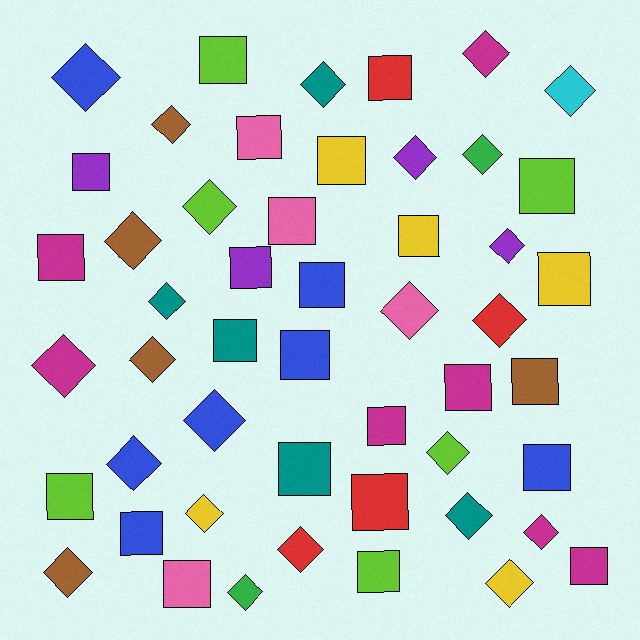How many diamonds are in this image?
There are 25 diamonds.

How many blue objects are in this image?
There are 7 blue objects.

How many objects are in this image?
There are 50 objects.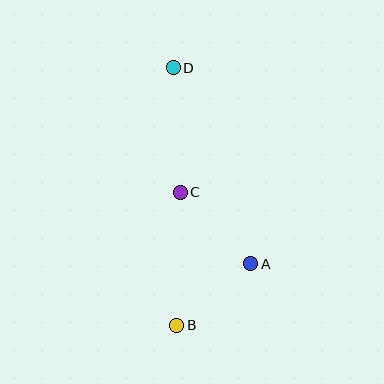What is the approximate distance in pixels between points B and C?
The distance between B and C is approximately 133 pixels.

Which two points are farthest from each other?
Points B and D are farthest from each other.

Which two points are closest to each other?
Points A and B are closest to each other.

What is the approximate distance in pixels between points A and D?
The distance between A and D is approximately 210 pixels.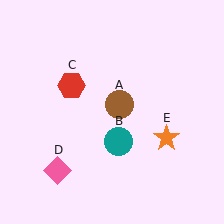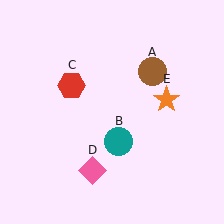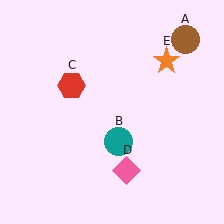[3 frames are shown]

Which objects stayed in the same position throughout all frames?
Teal circle (object B) and red hexagon (object C) remained stationary.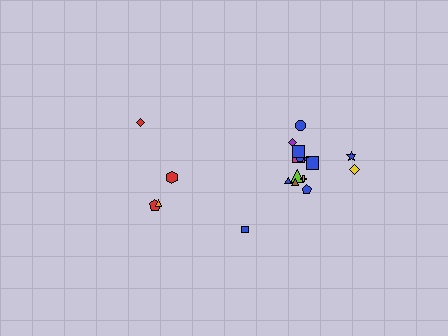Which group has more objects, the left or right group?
The right group.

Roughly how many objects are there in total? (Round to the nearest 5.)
Roughly 20 objects in total.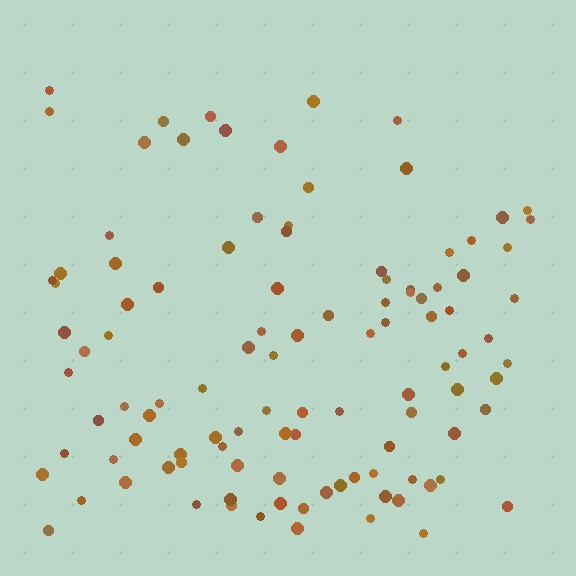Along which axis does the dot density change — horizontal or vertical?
Vertical.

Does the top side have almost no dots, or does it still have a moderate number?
Still a moderate number, just noticeably fewer than the bottom.